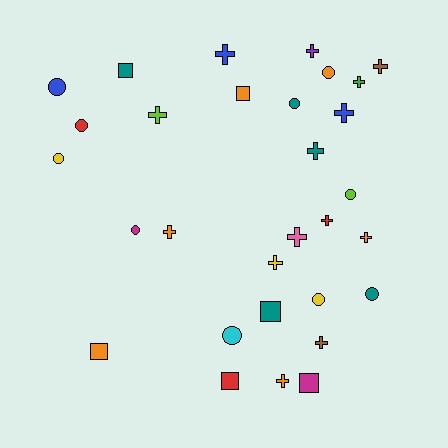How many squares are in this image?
There are 6 squares.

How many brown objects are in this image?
There are 2 brown objects.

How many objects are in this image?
There are 30 objects.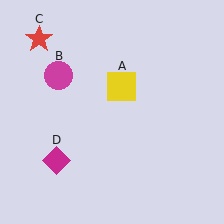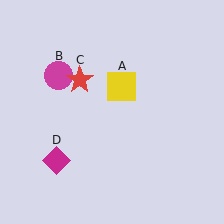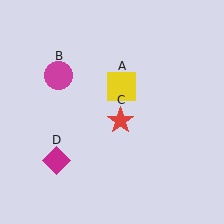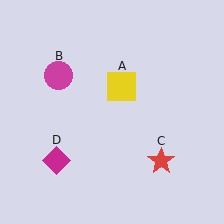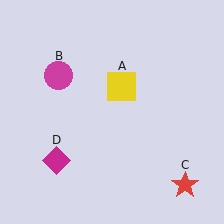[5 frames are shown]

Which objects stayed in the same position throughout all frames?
Yellow square (object A) and magenta circle (object B) and magenta diamond (object D) remained stationary.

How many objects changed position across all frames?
1 object changed position: red star (object C).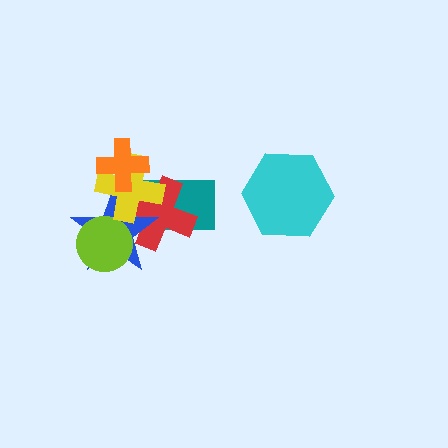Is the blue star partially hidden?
Yes, it is partially covered by another shape.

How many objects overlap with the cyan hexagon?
0 objects overlap with the cyan hexagon.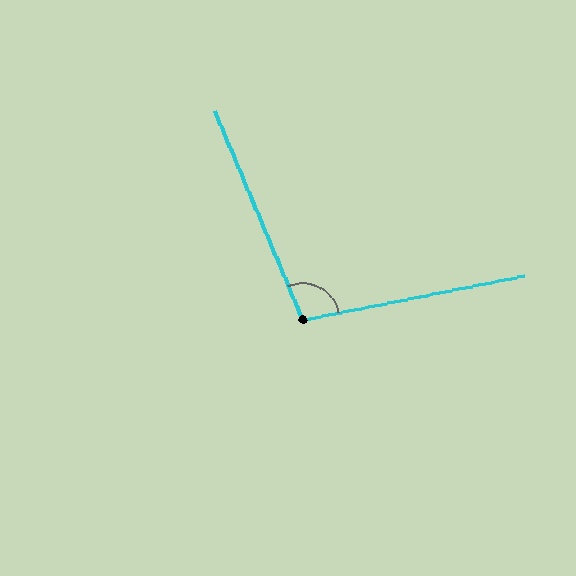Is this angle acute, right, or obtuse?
It is obtuse.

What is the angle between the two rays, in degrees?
Approximately 101 degrees.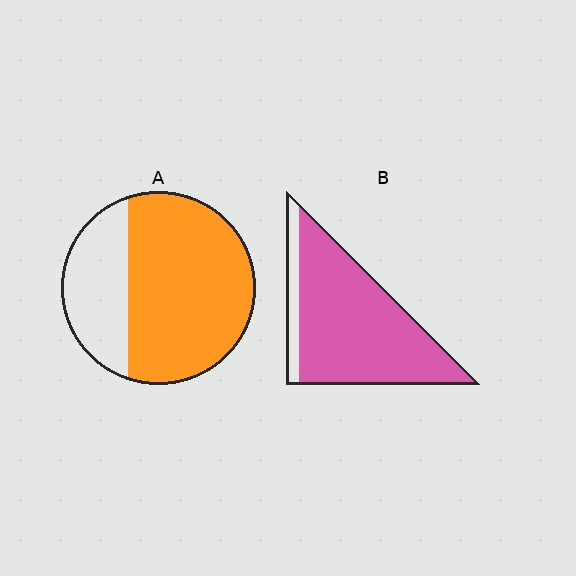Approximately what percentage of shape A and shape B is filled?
A is approximately 70% and B is approximately 85%.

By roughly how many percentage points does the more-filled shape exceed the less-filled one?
By roughly 15 percentage points (B over A).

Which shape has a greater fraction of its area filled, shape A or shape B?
Shape B.